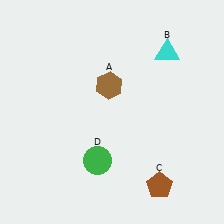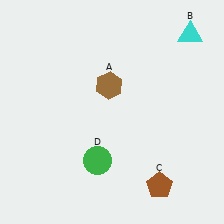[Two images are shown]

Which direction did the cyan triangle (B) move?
The cyan triangle (B) moved right.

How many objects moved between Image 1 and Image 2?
1 object moved between the two images.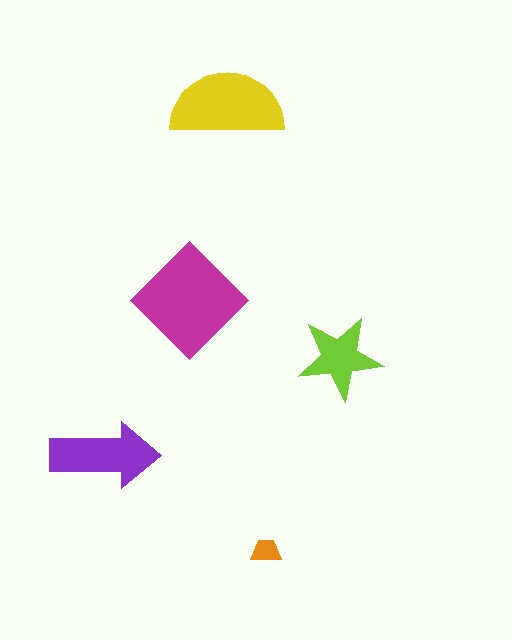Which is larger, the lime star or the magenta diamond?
The magenta diamond.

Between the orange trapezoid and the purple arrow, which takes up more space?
The purple arrow.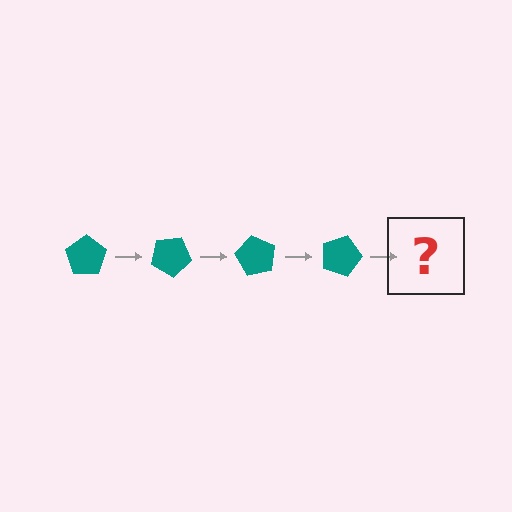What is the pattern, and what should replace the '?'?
The pattern is that the pentagon rotates 30 degrees each step. The '?' should be a teal pentagon rotated 120 degrees.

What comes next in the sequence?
The next element should be a teal pentagon rotated 120 degrees.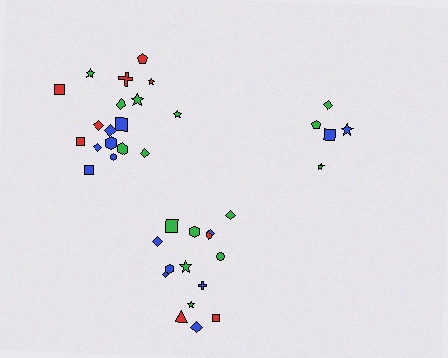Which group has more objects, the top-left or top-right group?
The top-left group.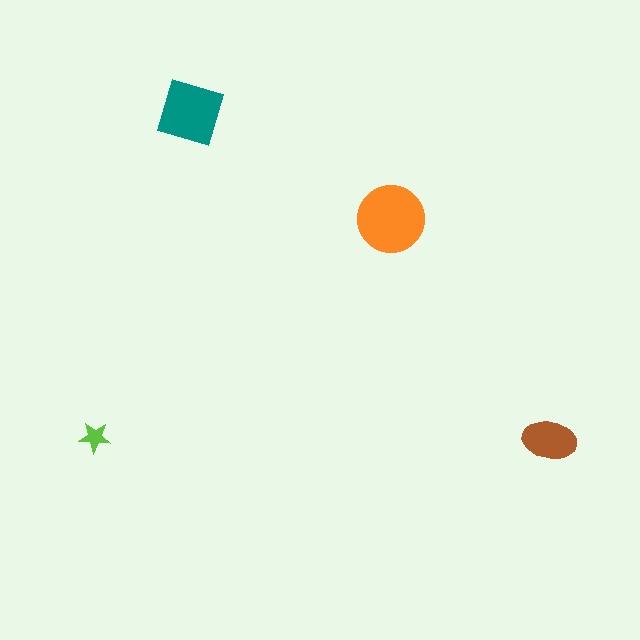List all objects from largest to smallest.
The orange circle, the teal diamond, the brown ellipse, the lime star.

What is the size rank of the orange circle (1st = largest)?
1st.